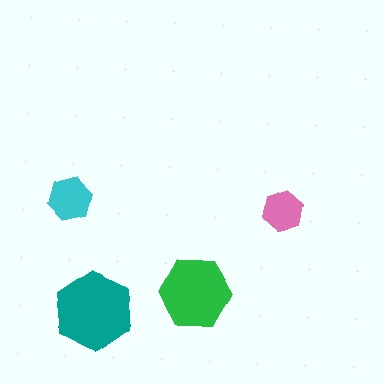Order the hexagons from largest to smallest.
the teal one, the green one, the cyan one, the pink one.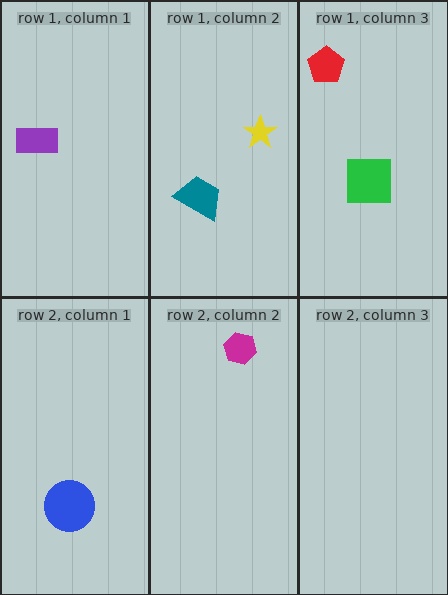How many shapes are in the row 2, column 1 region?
1.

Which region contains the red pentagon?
The row 1, column 3 region.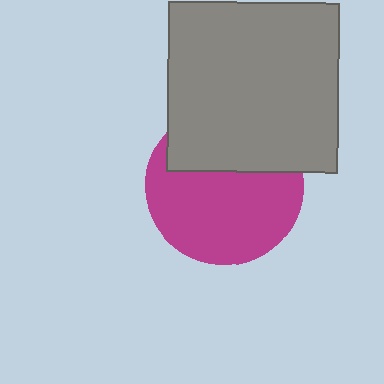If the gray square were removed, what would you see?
You would see the complete magenta circle.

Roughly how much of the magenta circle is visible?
About half of it is visible (roughly 64%).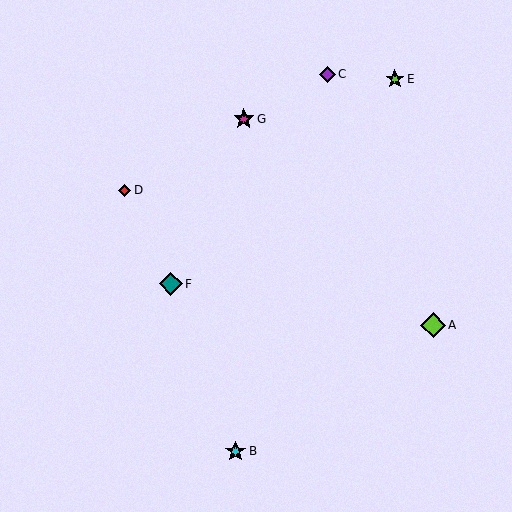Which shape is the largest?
The lime diamond (labeled A) is the largest.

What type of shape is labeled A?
Shape A is a lime diamond.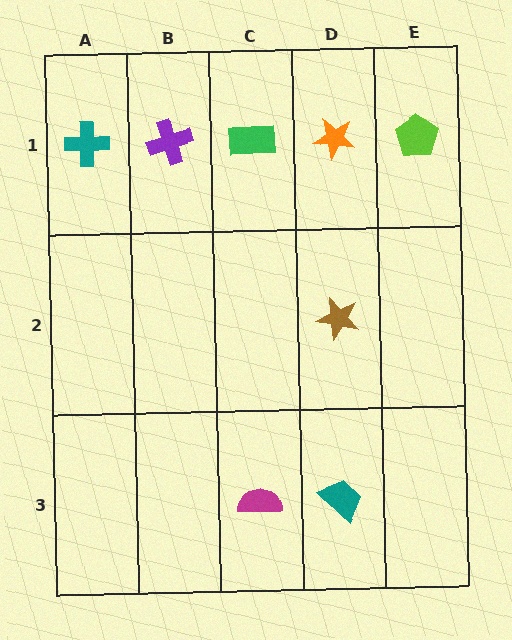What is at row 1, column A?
A teal cross.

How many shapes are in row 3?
2 shapes.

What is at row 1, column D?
An orange star.